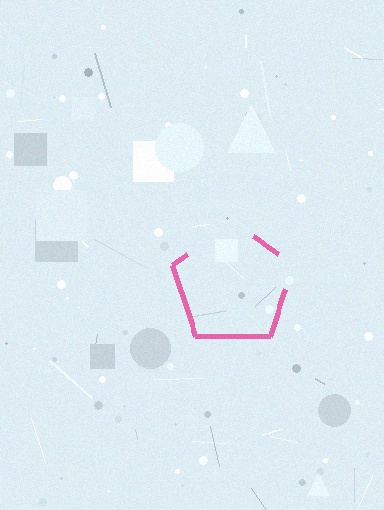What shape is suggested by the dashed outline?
The dashed outline suggests a pentagon.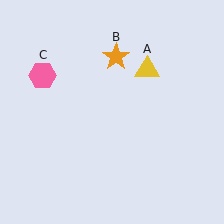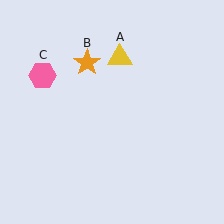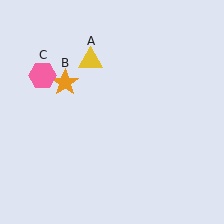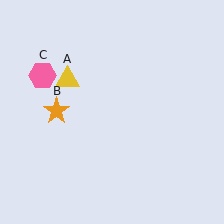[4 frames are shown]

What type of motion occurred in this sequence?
The yellow triangle (object A), orange star (object B) rotated counterclockwise around the center of the scene.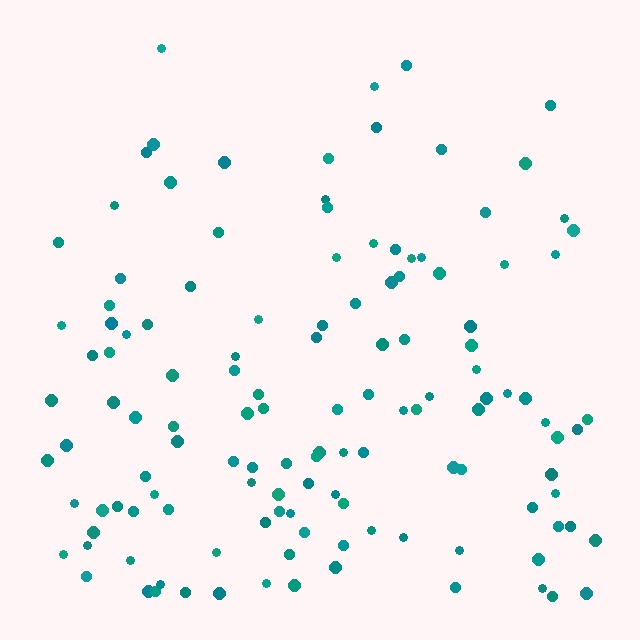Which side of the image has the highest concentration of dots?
The bottom.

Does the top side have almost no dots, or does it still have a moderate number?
Still a moderate number, just noticeably fewer than the bottom.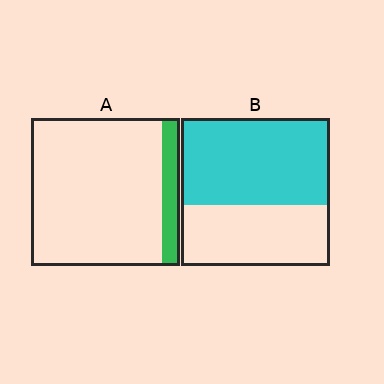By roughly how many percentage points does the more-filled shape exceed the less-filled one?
By roughly 45 percentage points (B over A).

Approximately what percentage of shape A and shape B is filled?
A is approximately 10% and B is approximately 60%.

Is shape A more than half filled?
No.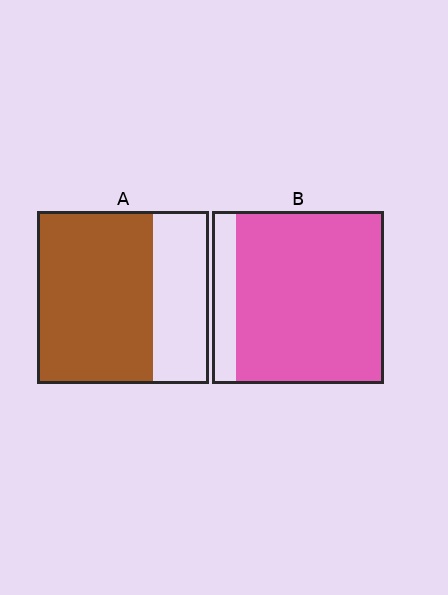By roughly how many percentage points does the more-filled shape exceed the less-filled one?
By roughly 20 percentage points (B over A).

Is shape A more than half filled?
Yes.